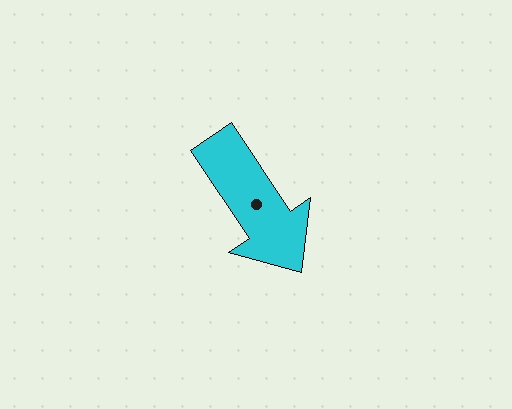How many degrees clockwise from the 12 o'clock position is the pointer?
Approximately 146 degrees.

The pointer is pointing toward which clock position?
Roughly 5 o'clock.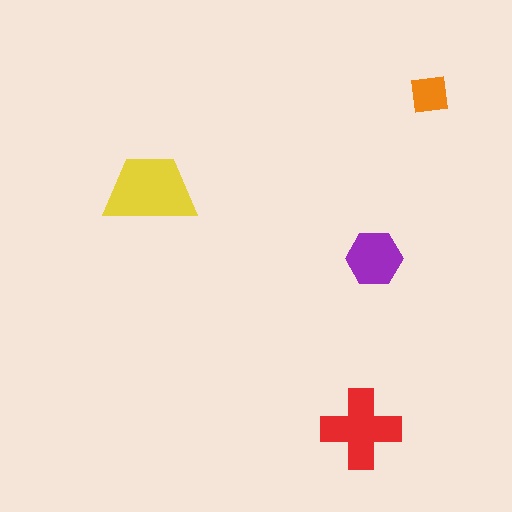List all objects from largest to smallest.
The yellow trapezoid, the red cross, the purple hexagon, the orange square.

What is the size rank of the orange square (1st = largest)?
4th.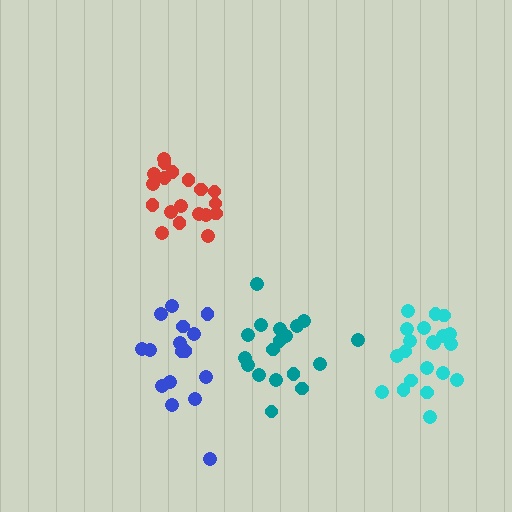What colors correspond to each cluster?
The clusters are colored: cyan, red, teal, blue.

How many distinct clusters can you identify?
There are 4 distinct clusters.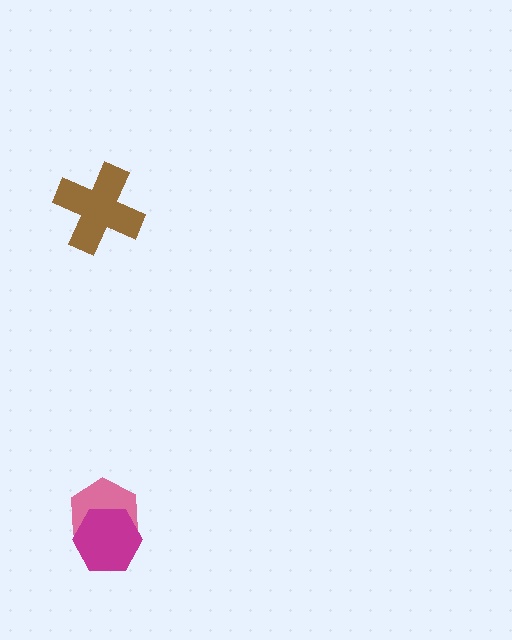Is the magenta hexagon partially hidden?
No, no other shape covers it.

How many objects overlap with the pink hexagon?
1 object overlaps with the pink hexagon.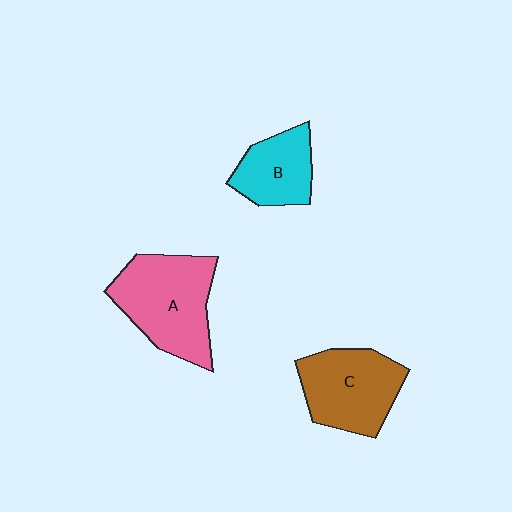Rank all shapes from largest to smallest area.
From largest to smallest: A (pink), C (brown), B (cyan).